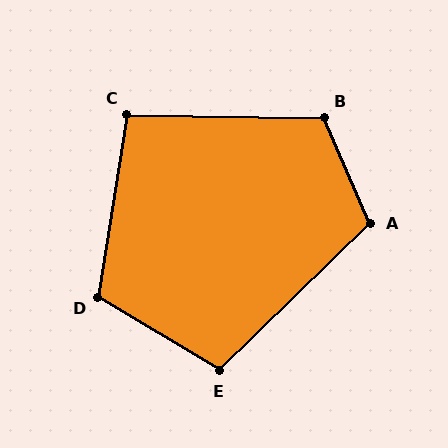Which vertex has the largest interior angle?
B, at approximately 114 degrees.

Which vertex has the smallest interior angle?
C, at approximately 98 degrees.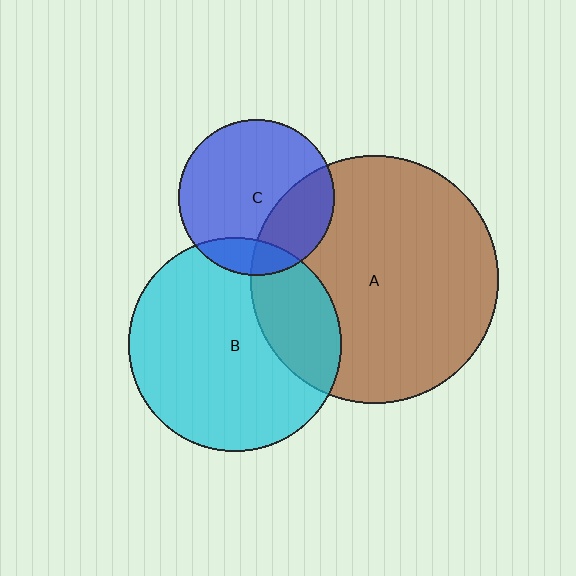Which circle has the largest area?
Circle A (brown).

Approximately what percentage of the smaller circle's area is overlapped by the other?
Approximately 25%.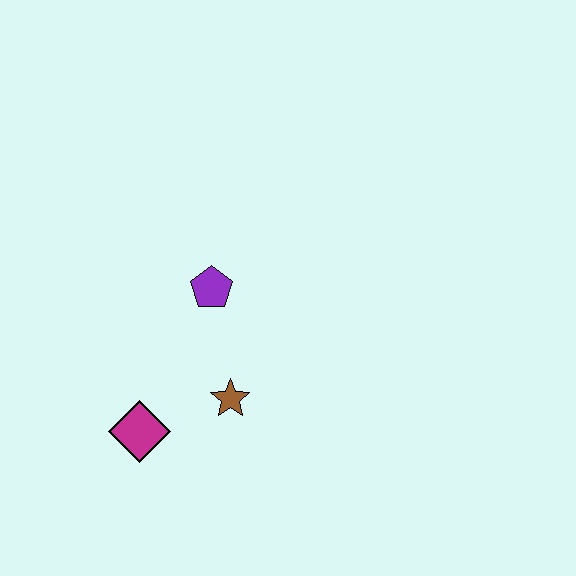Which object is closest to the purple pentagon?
The brown star is closest to the purple pentagon.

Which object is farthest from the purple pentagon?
The magenta diamond is farthest from the purple pentagon.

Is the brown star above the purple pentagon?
No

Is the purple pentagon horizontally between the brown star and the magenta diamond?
Yes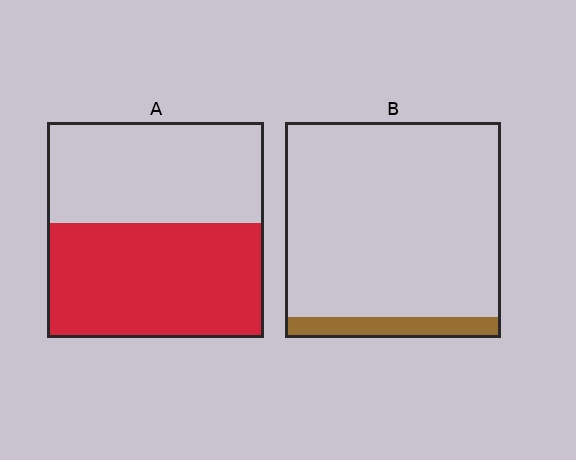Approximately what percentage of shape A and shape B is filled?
A is approximately 55% and B is approximately 10%.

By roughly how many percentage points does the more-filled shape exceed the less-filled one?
By roughly 45 percentage points (A over B).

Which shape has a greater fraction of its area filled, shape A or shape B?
Shape A.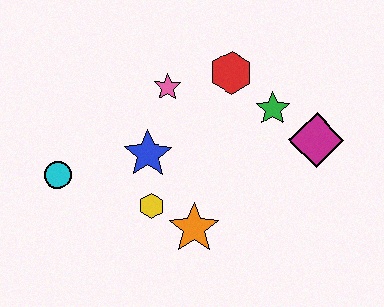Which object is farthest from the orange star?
The red hexagon is farthest from the orange star.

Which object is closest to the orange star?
The yellow hexagon is closest to the orange star.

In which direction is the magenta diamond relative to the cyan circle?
The magenta diamond is to the right of the cyan circle.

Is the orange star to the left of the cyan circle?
No